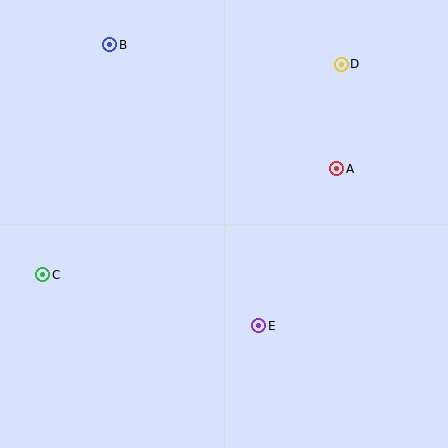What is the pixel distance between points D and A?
The distance between D and A is 104 pixels.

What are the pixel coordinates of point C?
Point C is at (43, 275).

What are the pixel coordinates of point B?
Point B is at (110, 45).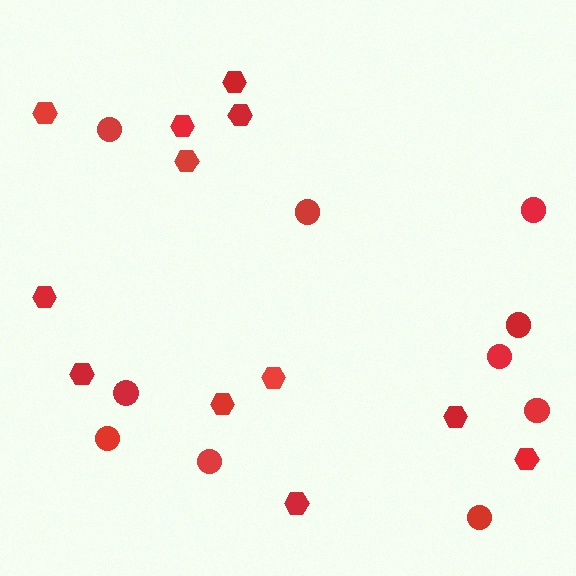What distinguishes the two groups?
There are 2 groups: one group of hexagons (12) and one group of circles (10).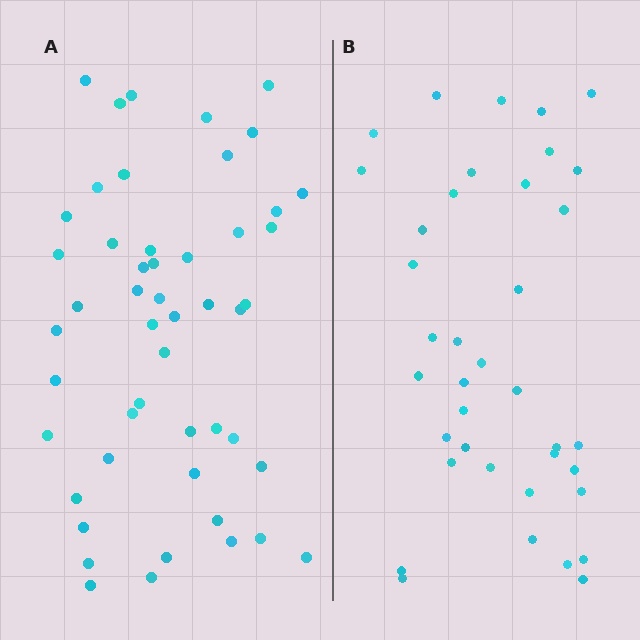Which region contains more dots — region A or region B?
Region A (the left region) has more dots.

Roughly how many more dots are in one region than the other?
Region A has roughly 12 or so more dots than region B.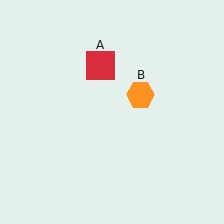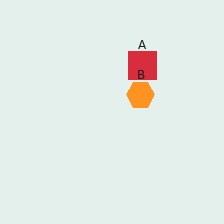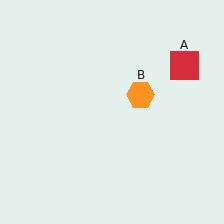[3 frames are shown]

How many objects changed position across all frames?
1 object changed position: red square (object A).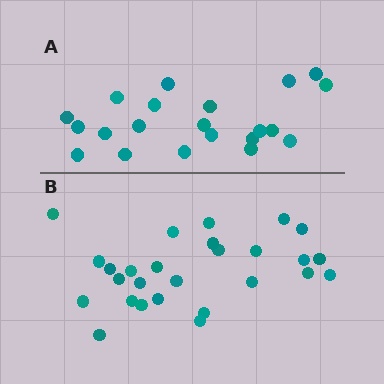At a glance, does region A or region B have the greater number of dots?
Region B (the bottom region) has more dots.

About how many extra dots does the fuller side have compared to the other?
Region B has about 6 more dots than region A.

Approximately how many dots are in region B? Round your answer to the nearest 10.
About 30 dots. (The exact count is 27, which rounds to 30.)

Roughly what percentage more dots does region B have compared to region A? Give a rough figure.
About 30% more.